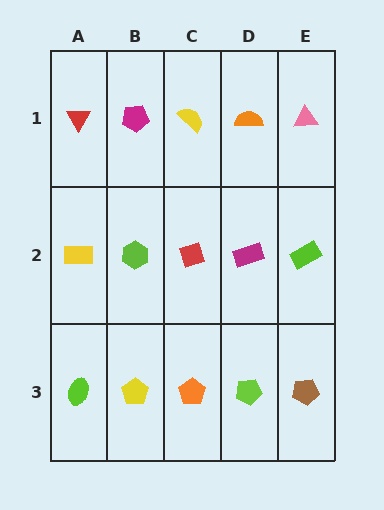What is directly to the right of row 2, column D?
A lime rectangle.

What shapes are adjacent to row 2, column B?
A magenta pentagon (row 1, column B), a yellow pentagon (row 3, column B), a yellow rectangle (row 2, column A), a red diamond (row 2, column C).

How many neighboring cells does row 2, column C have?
4.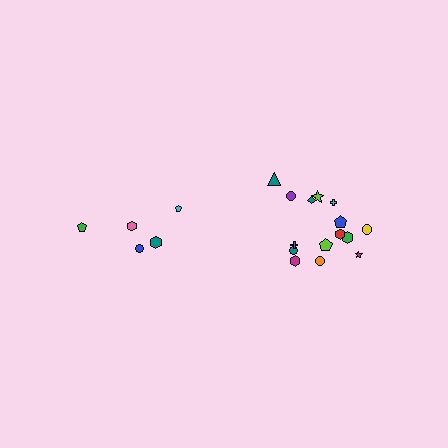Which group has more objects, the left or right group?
The right group.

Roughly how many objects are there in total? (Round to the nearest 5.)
Roughly 20 objects in total.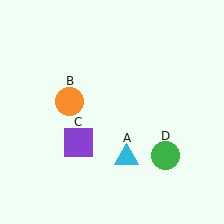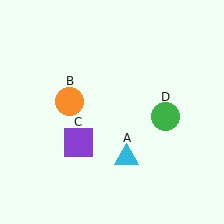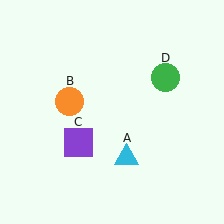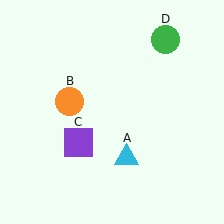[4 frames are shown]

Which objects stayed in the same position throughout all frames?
Cyan triangle (object A) and orange circle (object B) and purple square (object C) remained stationary.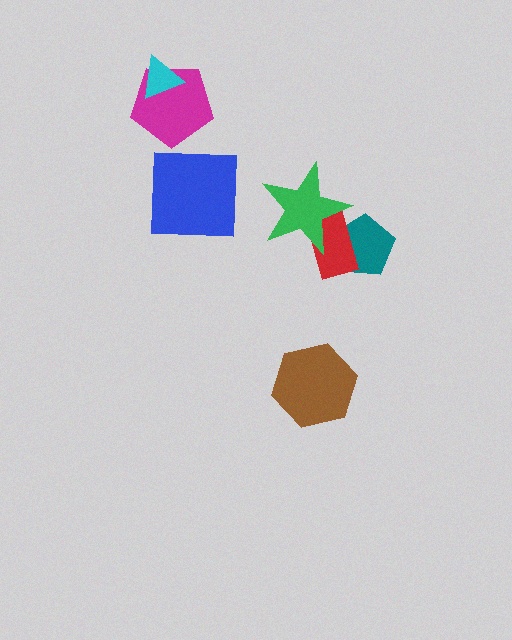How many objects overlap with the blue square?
0 objects overlap with the blue square.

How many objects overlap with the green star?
2 objects overlap with the green star.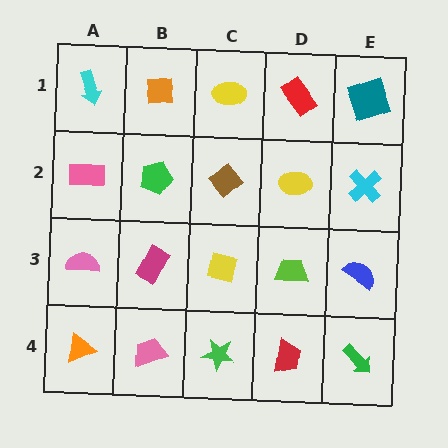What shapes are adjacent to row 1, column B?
A green pentagon (row 2, column B), a cyan arrow (row 1, column A), a yellow ellipse (row 1, column C).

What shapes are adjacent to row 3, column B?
A green pentagon (row 2, column B), a pink trapezoid (row 4, column B), a pink semicircle (row 3, column A), a yellow square (row 3, column C).